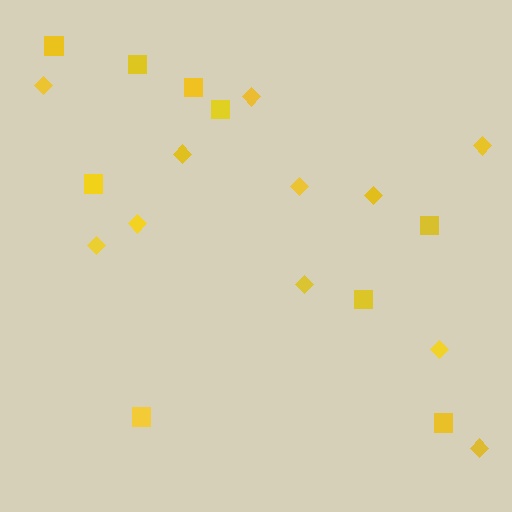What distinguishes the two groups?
There are 2 groups: one group of squares (9) and one group of diamonds (11).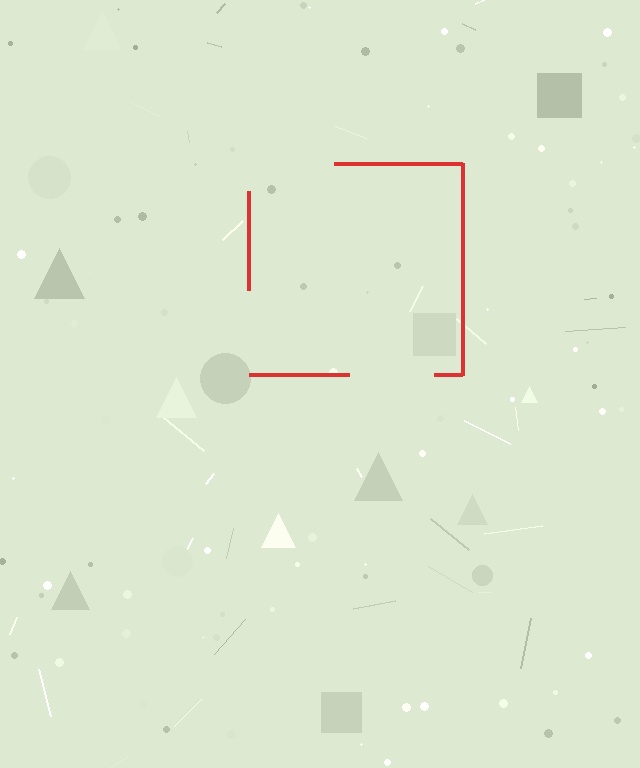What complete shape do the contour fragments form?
The contour fragments form a square.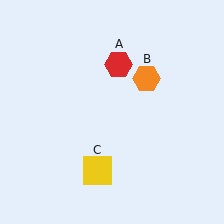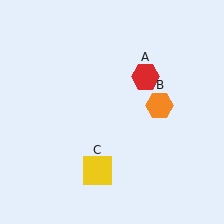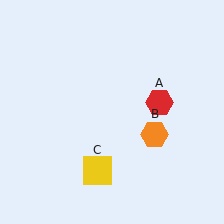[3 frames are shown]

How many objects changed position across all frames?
2 objects changed position: red hexagon (object A), orange hexagon (object B).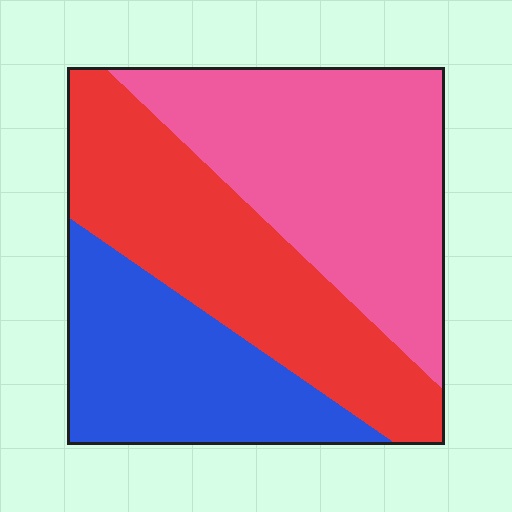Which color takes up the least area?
Blue, at roughly 25%.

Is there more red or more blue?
Red.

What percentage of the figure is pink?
Pink covers 39% of the figure.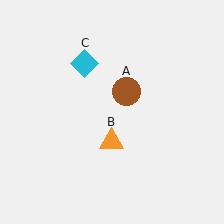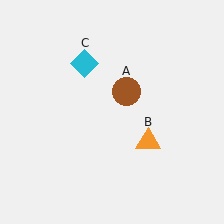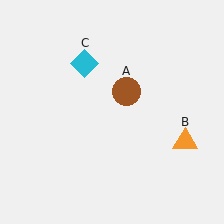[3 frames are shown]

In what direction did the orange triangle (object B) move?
The orange triangle (object B) moved right.